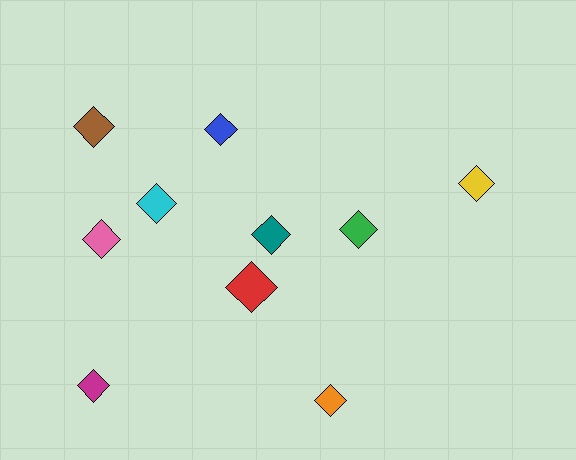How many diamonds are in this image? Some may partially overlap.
There are 10 diamonds.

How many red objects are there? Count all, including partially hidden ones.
There is 1 red object.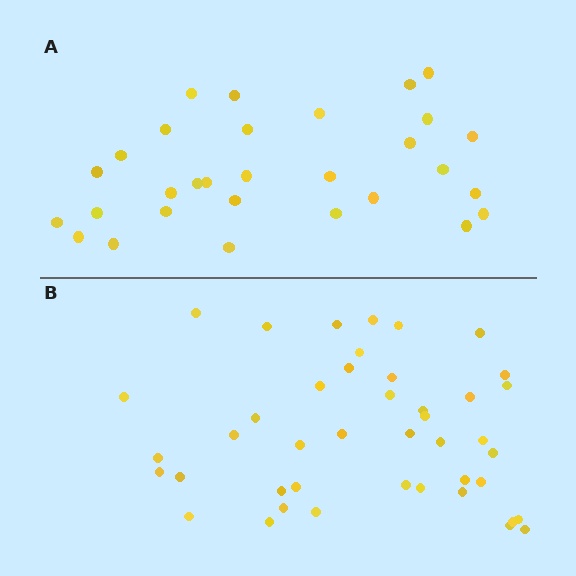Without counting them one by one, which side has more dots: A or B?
Region B (the bottom region) has more dots.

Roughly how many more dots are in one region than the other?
Region B has approximately 15 more dots than region A.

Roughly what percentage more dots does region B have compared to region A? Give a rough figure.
About 45% more.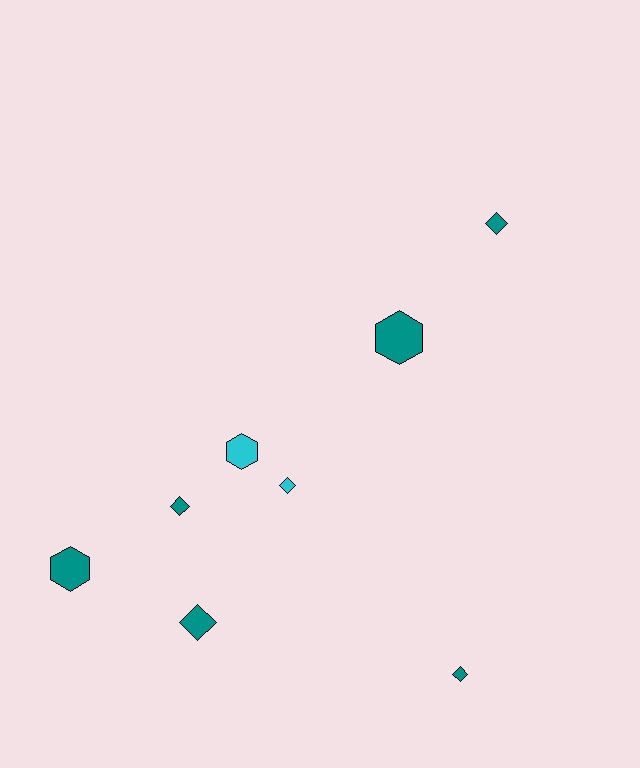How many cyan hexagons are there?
There is 1 cyan hexagon.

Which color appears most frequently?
Teal, with 6 objects.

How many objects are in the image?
There are 8 objects.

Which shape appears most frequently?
Diamond, with 5 objects.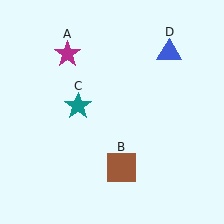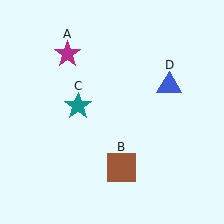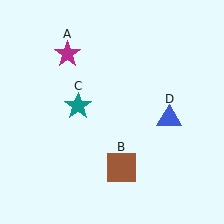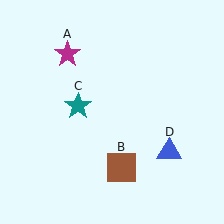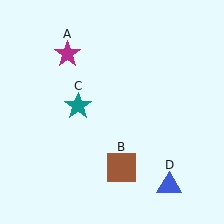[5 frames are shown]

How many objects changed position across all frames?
1 object changed position: blue triangle (object D).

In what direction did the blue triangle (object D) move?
The blue triangle (object D) moved down.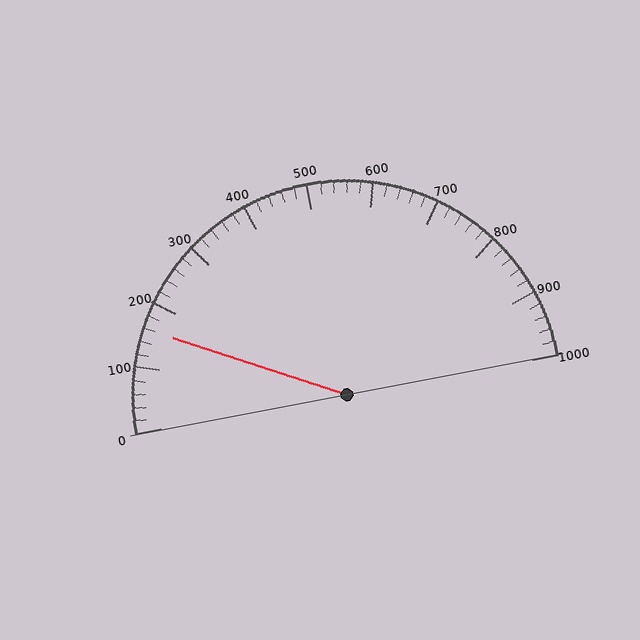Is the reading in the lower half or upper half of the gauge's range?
The reading is in the lower half of the range (0 to 1000).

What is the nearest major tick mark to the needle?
The nearest major tick mark is 200.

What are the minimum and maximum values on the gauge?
The gauge ranges from 0 to 1000.